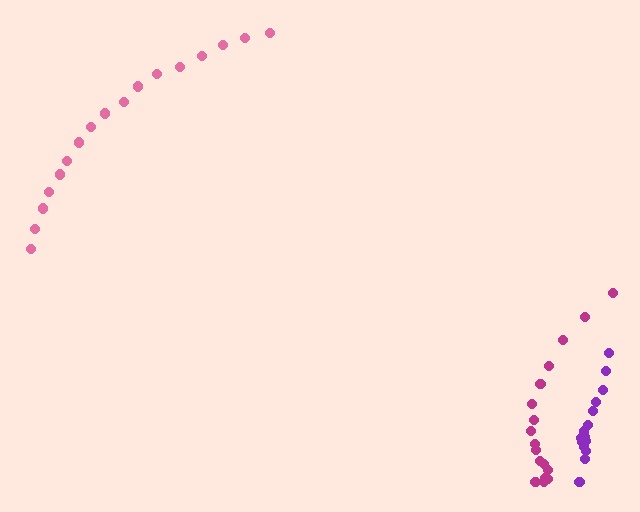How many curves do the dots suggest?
There are 3 distinct paths.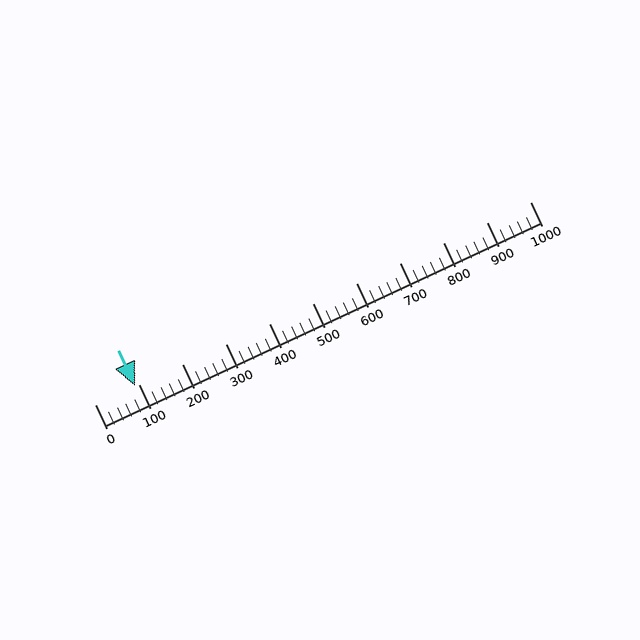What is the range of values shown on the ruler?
The ruler shows values from 0 to 1000.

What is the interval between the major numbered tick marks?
The major tick marks are spaced 100 units apart.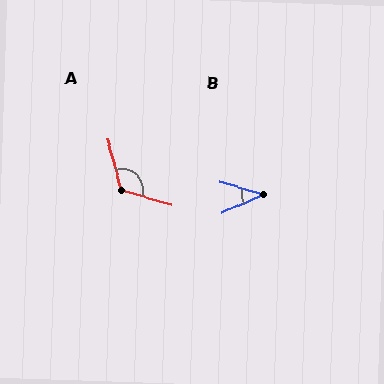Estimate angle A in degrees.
Approximately 123 degrees.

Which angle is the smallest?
B, at approximately 40 degrees.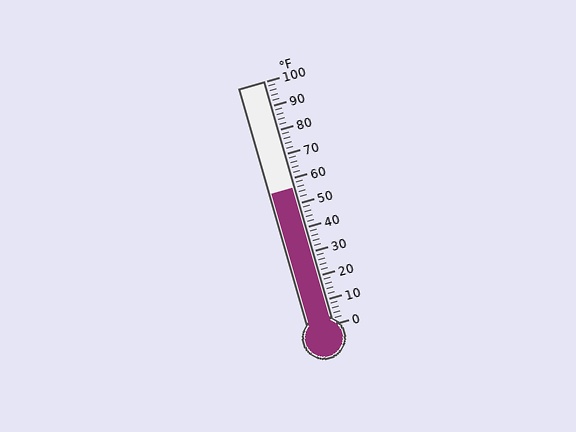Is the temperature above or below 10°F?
The temperature is above 10°F.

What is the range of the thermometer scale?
The thermometer scale ranges from 0°F to 100°F.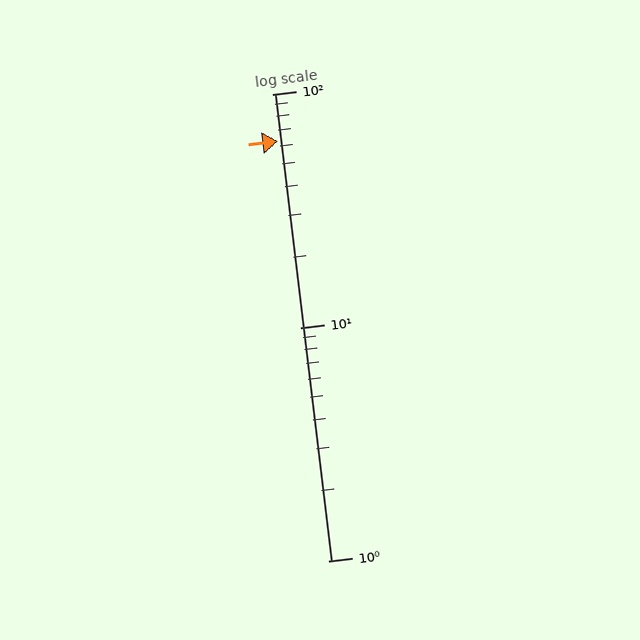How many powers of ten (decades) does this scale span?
The scale spans 2 decades, from 1 to 100.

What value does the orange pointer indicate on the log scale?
The pointer indicates approximately 63.